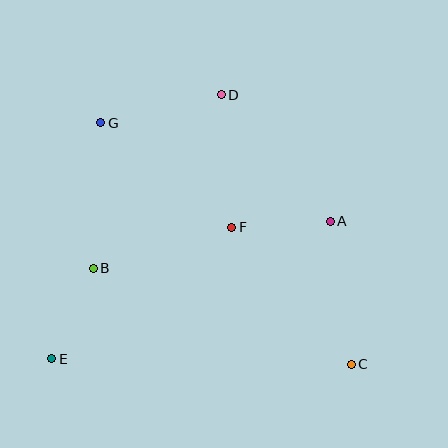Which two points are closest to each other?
Points A and F are closest to each other.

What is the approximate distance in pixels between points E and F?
The distance between E and F is approximately 223 pixels.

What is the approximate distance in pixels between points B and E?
The distance between B and E is approximately 100 pixels.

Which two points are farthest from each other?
Points C and G are farthest from each other.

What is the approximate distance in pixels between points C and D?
The distance between C and D is approximately 300 pixels.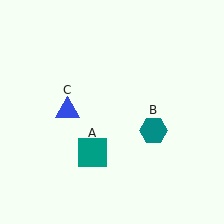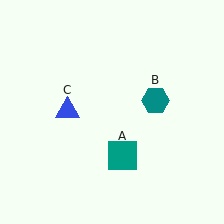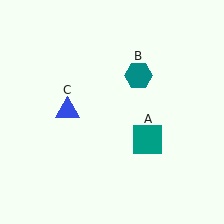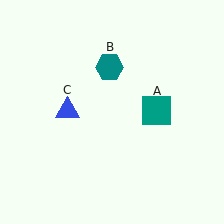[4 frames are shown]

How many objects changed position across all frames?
2 objects changed position: teal square (object A), teal hexagon (object B).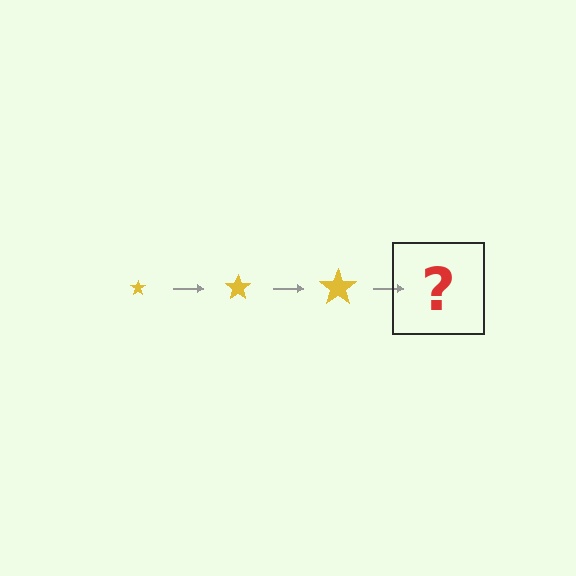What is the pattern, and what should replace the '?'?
The pattern is that the star gets progressively larger each step. The '?' should be a yellow star, larger than the previous one.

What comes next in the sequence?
The next element should be a yellow star, larger than the previous one.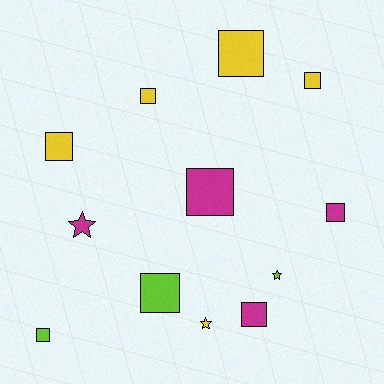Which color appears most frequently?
Yellow, with 5 objects.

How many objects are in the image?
There are 12 objects.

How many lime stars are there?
There is 1 lime star.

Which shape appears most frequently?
Square, with 9 objects.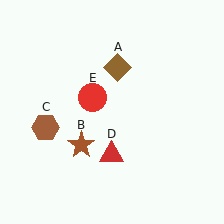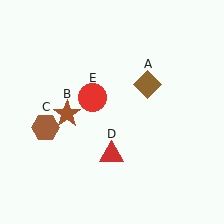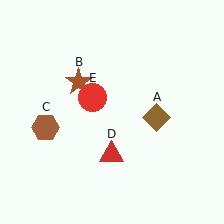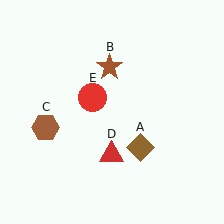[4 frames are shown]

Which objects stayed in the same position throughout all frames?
Brown hexagon (object C) and red triangle (object D) and red circle (object E) remained stationary.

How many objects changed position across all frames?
2 objects changed position: brown diamond (object A), brown star (object B).